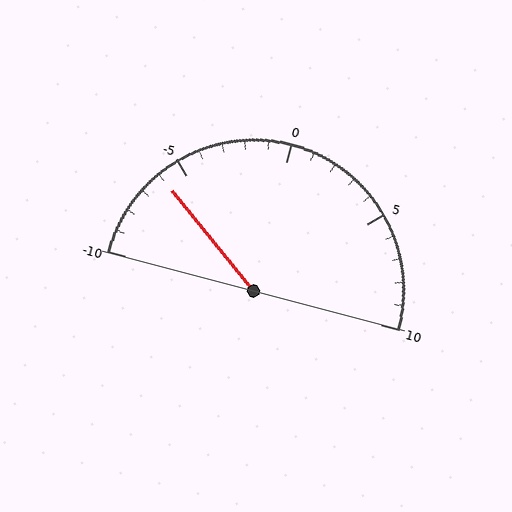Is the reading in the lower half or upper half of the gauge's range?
The reading is in the lower half of the range (-10 to 10).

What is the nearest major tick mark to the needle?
The nearest major tick mark is -5.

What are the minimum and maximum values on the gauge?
The gauge ranges from -10 to 10.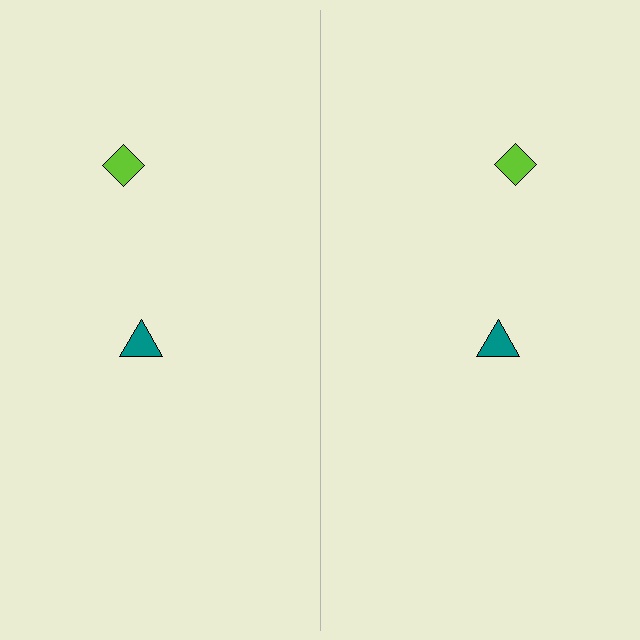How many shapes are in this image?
There are 4 shapes in this image.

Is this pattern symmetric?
Yes, this pattern has bilateral (reflection) symmetry.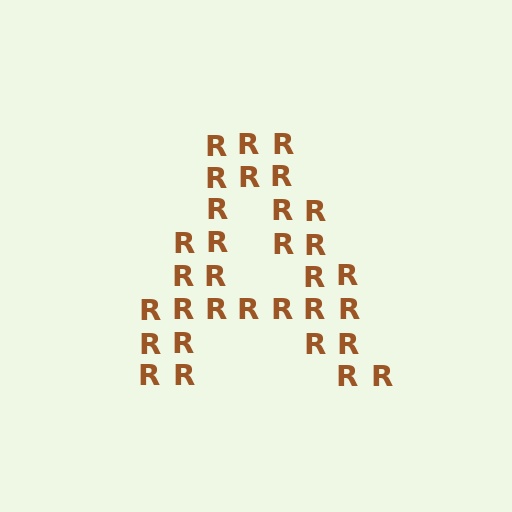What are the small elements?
The small elements are letter R's.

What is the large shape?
The large shape is the letter A.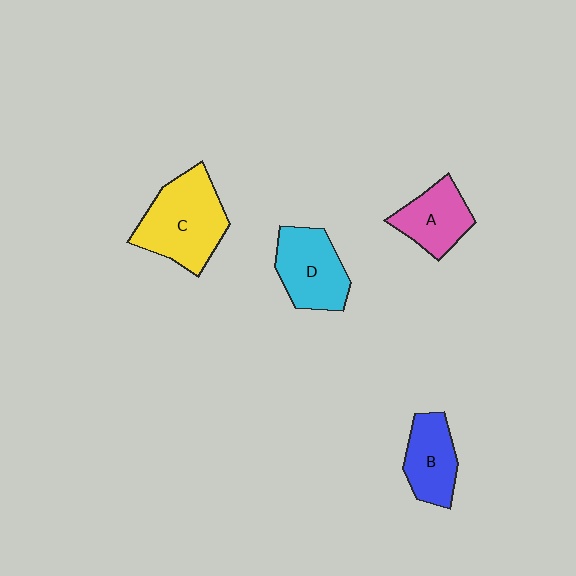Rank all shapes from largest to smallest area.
From largest to smallest: C (yellow), D (cyan), A (pink), B (blue).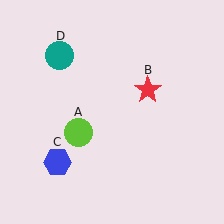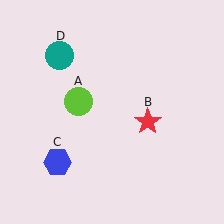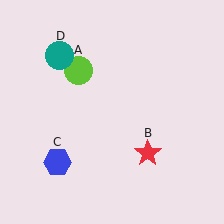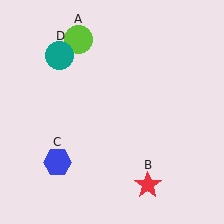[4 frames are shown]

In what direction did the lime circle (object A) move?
The lime circle (object A) moved up.